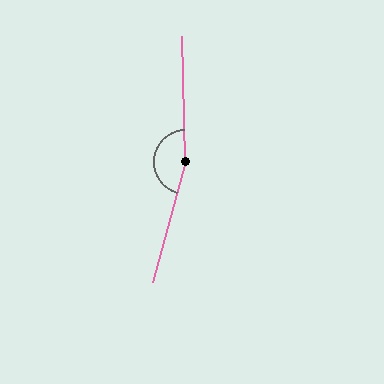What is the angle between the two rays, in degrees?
Approximately 163 degrees.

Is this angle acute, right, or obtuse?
It is obtuse.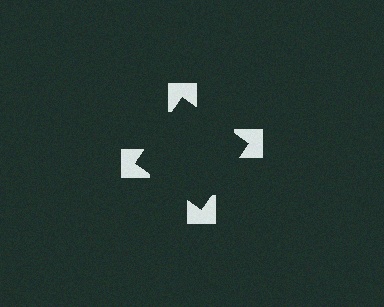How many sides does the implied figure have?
4 sides.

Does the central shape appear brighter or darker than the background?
It typically appears slightly darker than the background, even though no actual brightness change is drawn.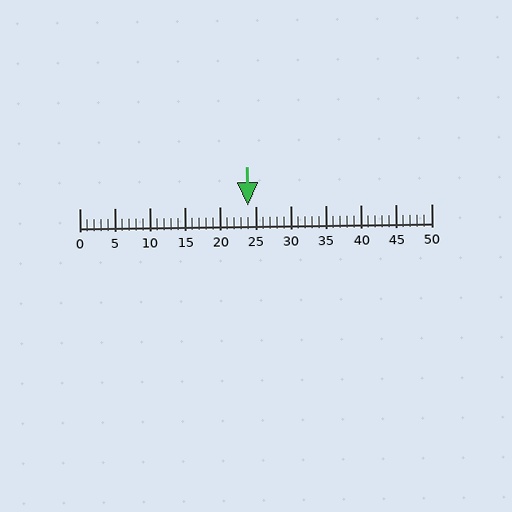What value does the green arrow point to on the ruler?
The green arrow points to approximately 24.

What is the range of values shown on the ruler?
The ruler shows values from 0 to 50.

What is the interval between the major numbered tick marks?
The major tick marks are spaced 5 units apart.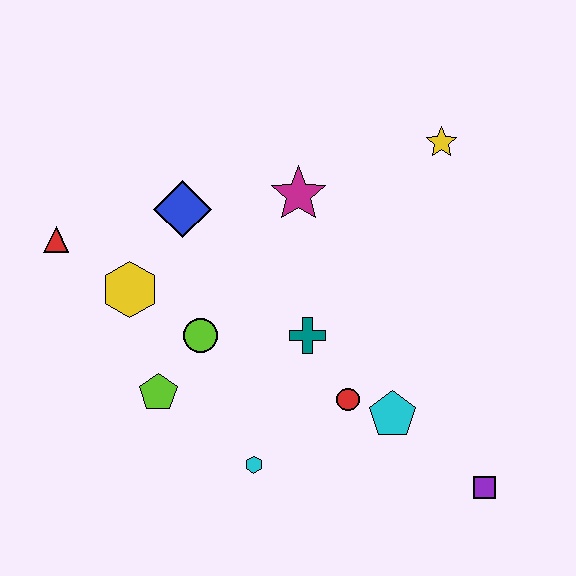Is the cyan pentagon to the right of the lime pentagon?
Yes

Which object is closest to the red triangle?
The yellow hexagon is closest to the red triangle.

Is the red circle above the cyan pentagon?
Yes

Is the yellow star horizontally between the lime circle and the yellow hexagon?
No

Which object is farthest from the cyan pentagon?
The red triangle is farthest from the cyan pentagon.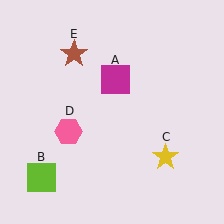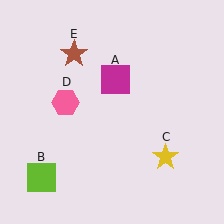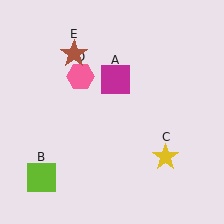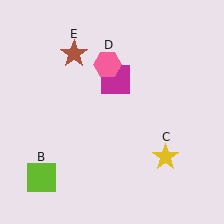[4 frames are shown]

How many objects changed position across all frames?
1 object changed position: pink hexagon (object D).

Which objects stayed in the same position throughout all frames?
Magenta square (object A) and lime square (object B) and yellow star (object C) and brown star (object E) remained stationary.